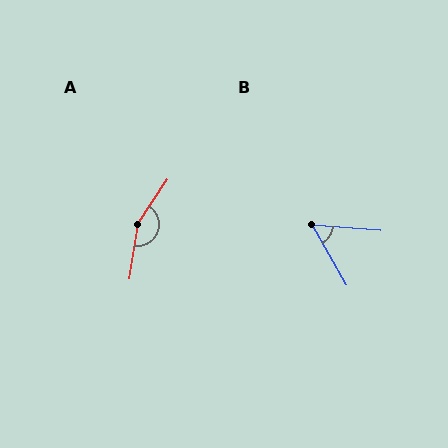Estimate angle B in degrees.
Approximately 56 degrees.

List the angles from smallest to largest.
B (56°), A (155°).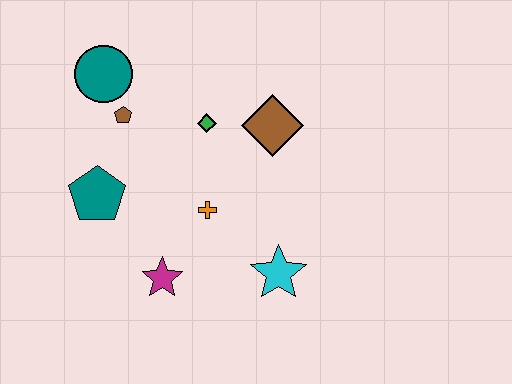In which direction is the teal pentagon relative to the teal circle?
The teal pentagon is below the teal circle.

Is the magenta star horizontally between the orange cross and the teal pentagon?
Yes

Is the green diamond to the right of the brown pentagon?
Yes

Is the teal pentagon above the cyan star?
Yes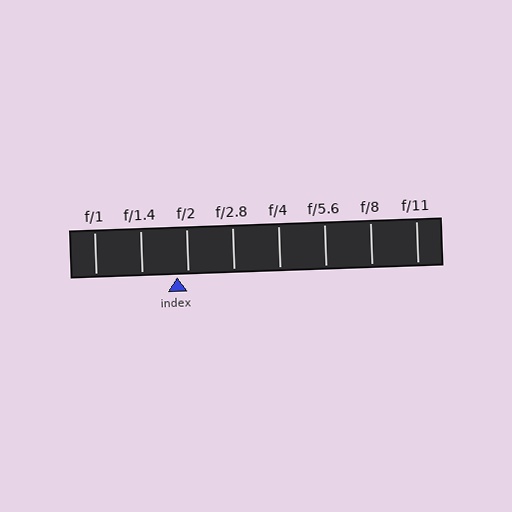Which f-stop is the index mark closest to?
The index mark is closest to f/2.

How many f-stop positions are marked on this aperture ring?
There are 8 f-stop positions marked.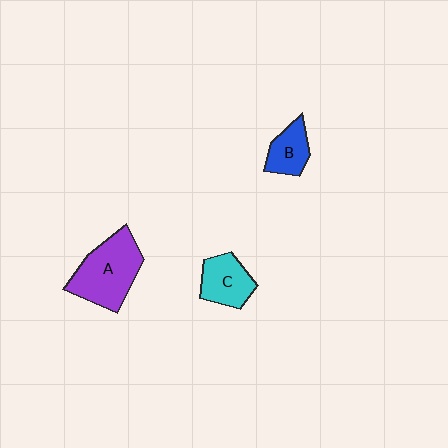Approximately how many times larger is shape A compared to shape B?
Approximately 2.1 times.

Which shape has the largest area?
Shape A (purple).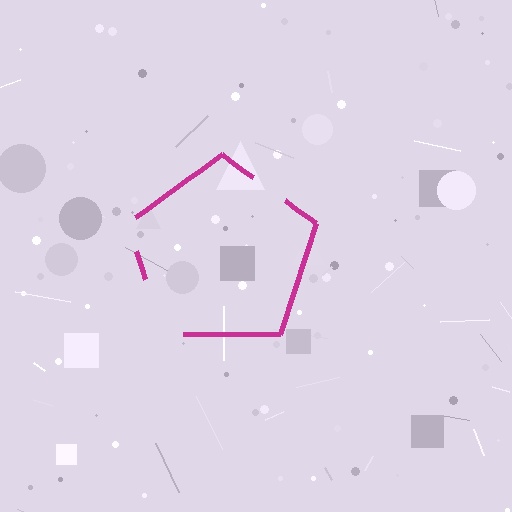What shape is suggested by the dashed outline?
The dashed outline suggests a pentagon.